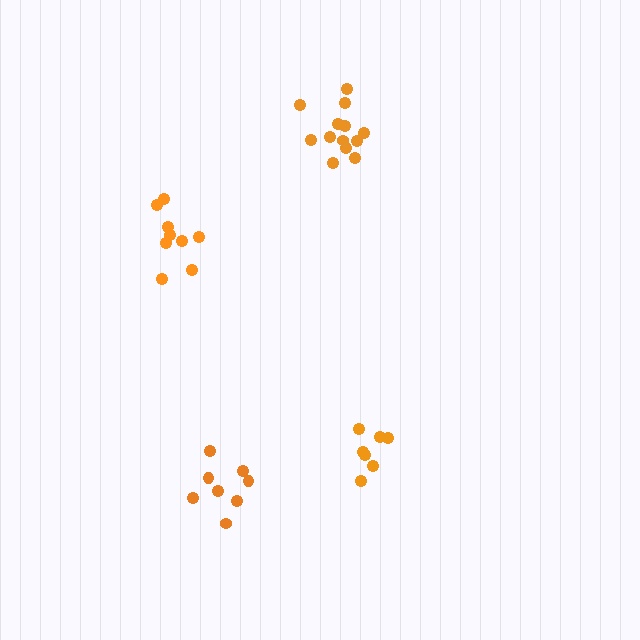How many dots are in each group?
Group 1: 9 dots, Group 2: 8 dots, Group 3: 13 dots, Group 4: 7 dots (37 total).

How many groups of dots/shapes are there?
There are 4 groups.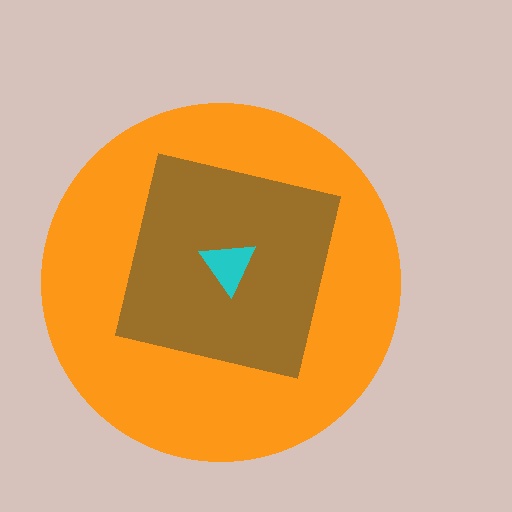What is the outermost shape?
The orange circle.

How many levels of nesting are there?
3.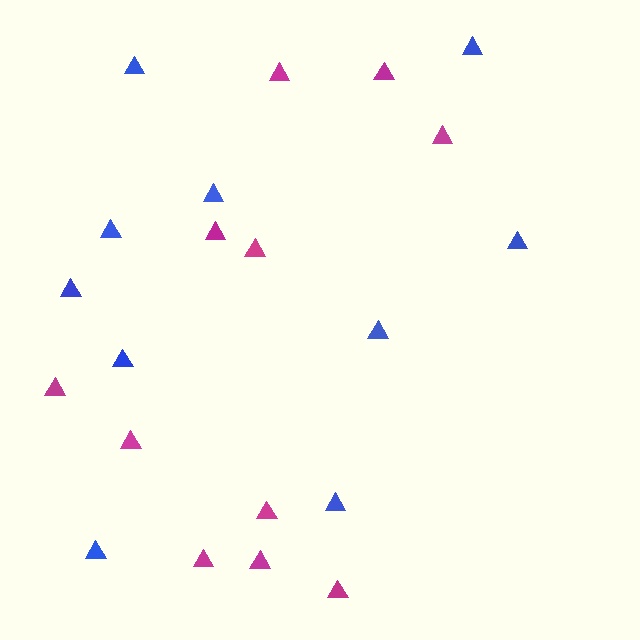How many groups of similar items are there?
There are 2 groups: one group of magenta triangles (11) and one group of blue triangles (10).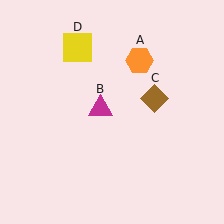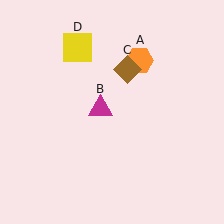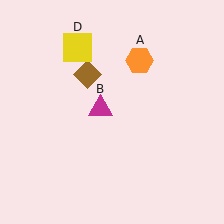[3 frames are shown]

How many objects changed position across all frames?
1 object changed position: brown diamond (object C).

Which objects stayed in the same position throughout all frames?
Orange hexagon (object A) and magenta triangle (object B) and yellow square (object D) remained stationary.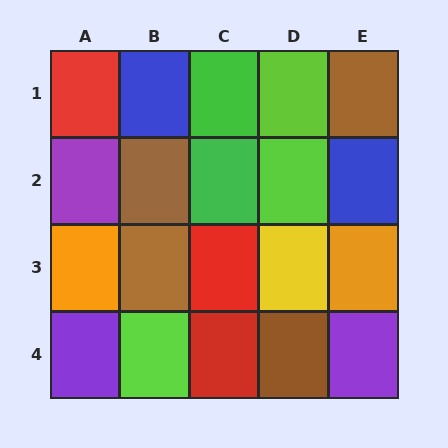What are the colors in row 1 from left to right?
Red, blue, green, lime, brown.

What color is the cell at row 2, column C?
Green.